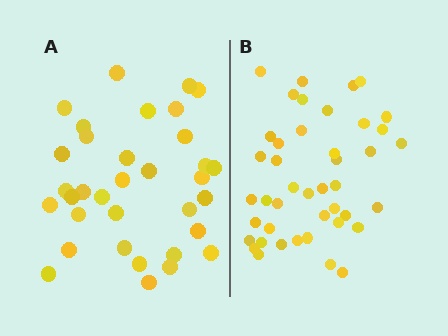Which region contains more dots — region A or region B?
Region B (the right region) has more dots.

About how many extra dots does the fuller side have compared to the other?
Region B has roughly 8 or so more dots than region A.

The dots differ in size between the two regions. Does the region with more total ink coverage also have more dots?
No. Region A has more total ink coverage because its dots are larger, but region B actually contains more individual dots. Total area can be misleading — the number of items is what matters here.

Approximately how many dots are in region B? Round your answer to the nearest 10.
About 40 dots. (The exact count is 43, which rounds to 40.)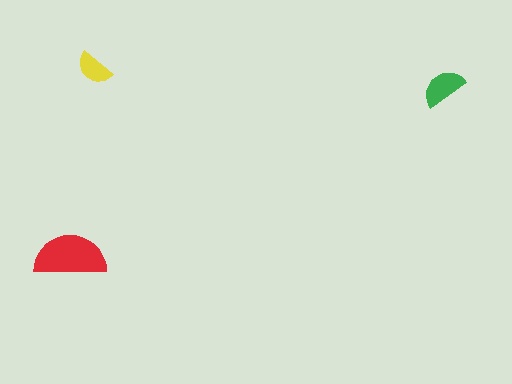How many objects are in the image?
There are 3 objects in the image.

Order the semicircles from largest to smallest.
the red one, the green one, the yellow one.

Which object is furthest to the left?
The red semicircle is leftmost.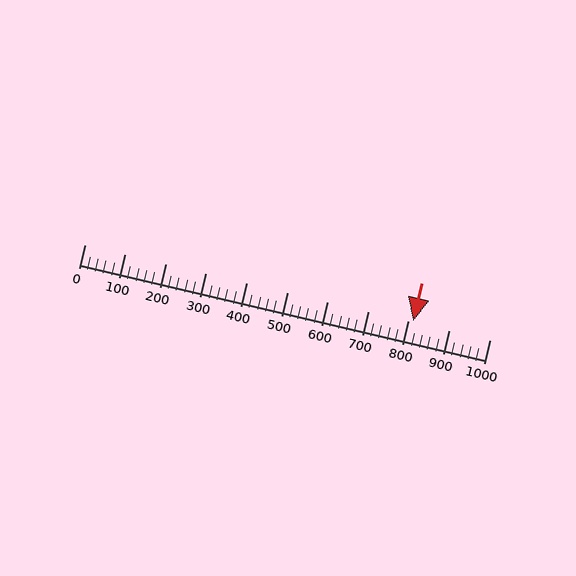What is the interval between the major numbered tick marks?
The major tick marks are spaced 100 units apart.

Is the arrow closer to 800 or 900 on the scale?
The arrow is closer to 800.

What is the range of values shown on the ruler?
The ruler shows values from 0 to 1000.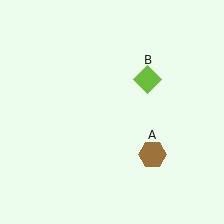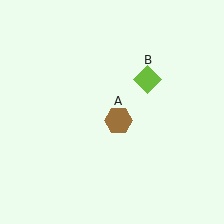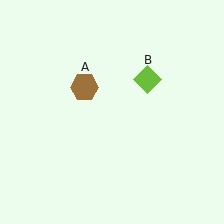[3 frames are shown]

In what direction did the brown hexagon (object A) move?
The brown hexagon (object A) moved up and to the left.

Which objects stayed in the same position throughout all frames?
Lime diamond (object B) remained stationary.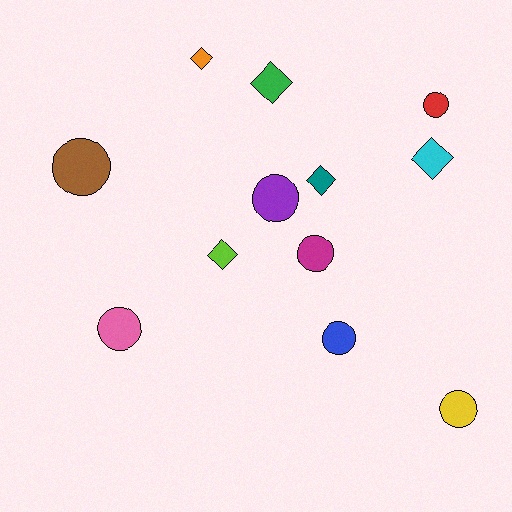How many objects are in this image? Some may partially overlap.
There are 12 objects.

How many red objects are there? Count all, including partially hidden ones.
There is 1 red object.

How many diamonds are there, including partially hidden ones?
There are 5 diamonds.